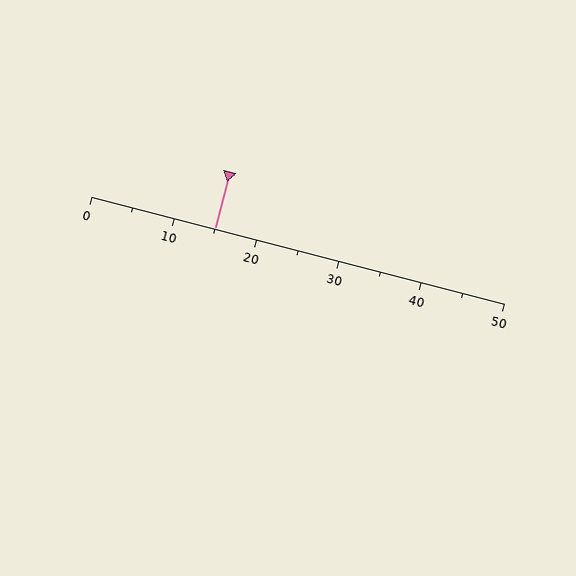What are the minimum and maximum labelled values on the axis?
The axis runs from 0 to 50.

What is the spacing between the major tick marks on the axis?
The major ticks are spaced 10 apart.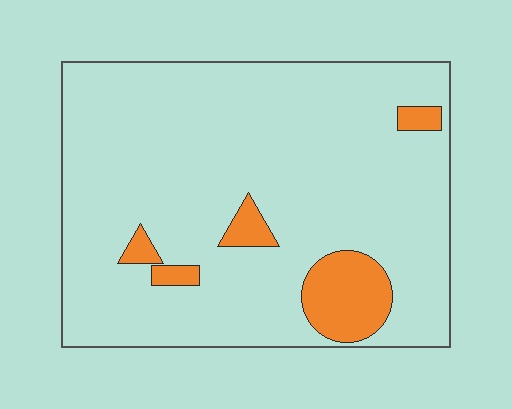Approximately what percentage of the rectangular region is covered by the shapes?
Approximately 10%.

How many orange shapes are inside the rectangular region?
5.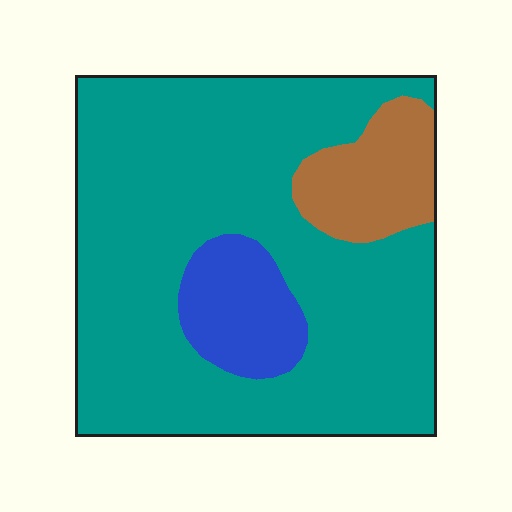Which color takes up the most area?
Teal, at roughly 80%.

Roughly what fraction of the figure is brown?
Brown covers 12% of the figure.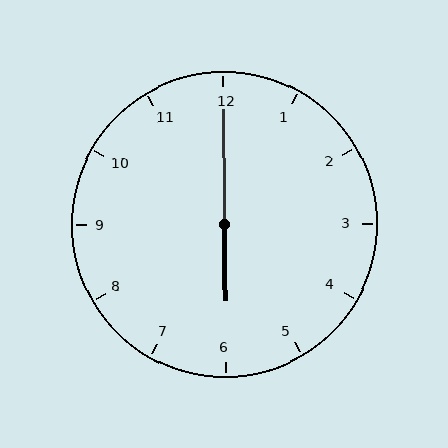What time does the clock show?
6:00.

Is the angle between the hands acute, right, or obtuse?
It is obtuse.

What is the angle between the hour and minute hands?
Approximately 180 degrees.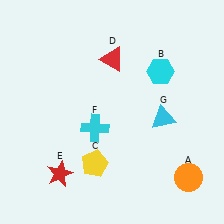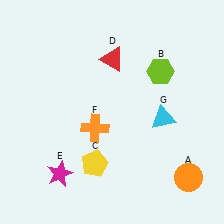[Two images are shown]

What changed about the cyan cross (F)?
In Image 1, F is cyan. In Image 2, it changed to orange.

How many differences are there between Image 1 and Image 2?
There are 3 differences between the two images.